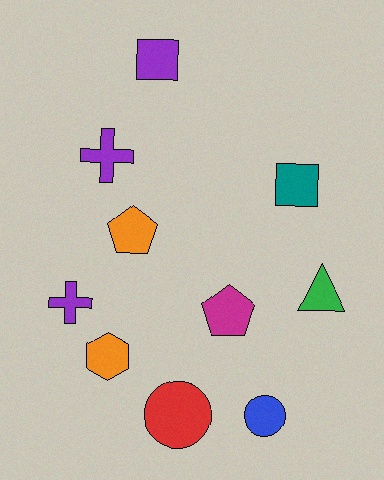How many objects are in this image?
There are 10 objects.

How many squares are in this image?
There are 2 squares.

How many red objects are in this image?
There is 1 red object.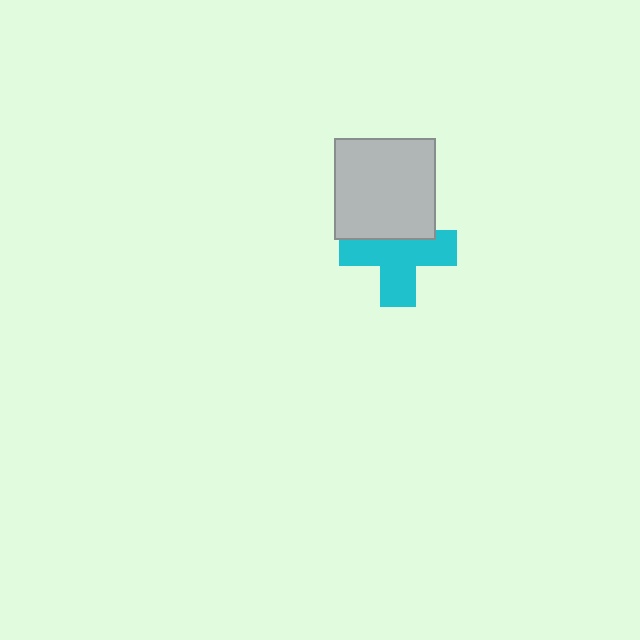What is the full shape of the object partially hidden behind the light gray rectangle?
The partially hidden object is a cyan cross.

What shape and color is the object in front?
The object in front is a light gray rectangle.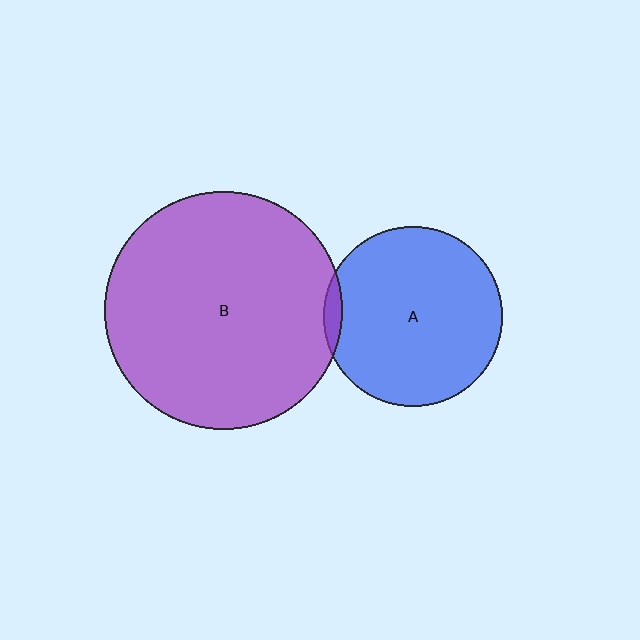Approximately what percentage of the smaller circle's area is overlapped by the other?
Approximately 5%.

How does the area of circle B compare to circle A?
Approximately 1.8 times.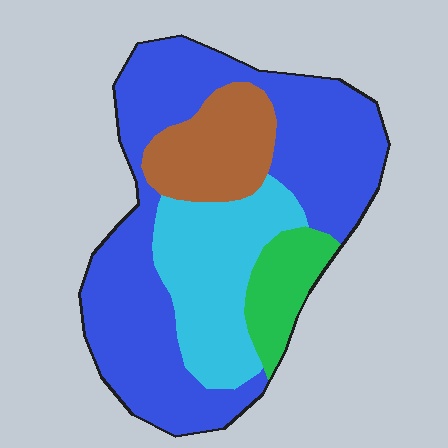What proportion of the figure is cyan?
Cyan covers 22% of the figure.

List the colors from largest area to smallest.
From largest to smallest: blue, cyan, brown, green.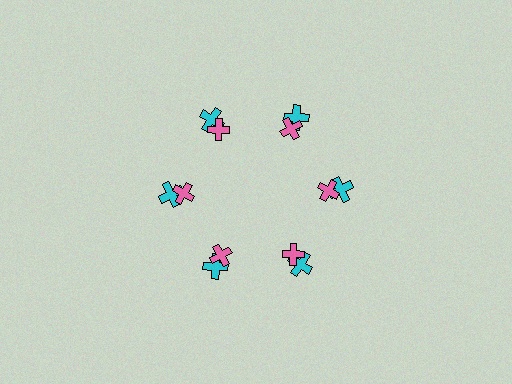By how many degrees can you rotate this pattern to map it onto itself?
The pattern maps onto itself every 60 degrees of rotation.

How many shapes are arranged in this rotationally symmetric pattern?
There are 12 shapes, arranged in 6 groups of 2.